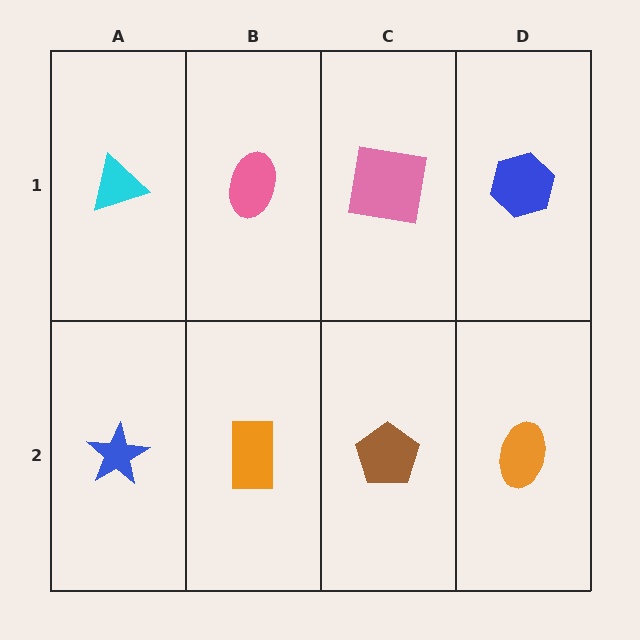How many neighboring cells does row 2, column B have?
3.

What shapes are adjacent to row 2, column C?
A pink square (row 1, column C), an orange rectangle (row 2, column B), an orange ellipse (row 2, column D).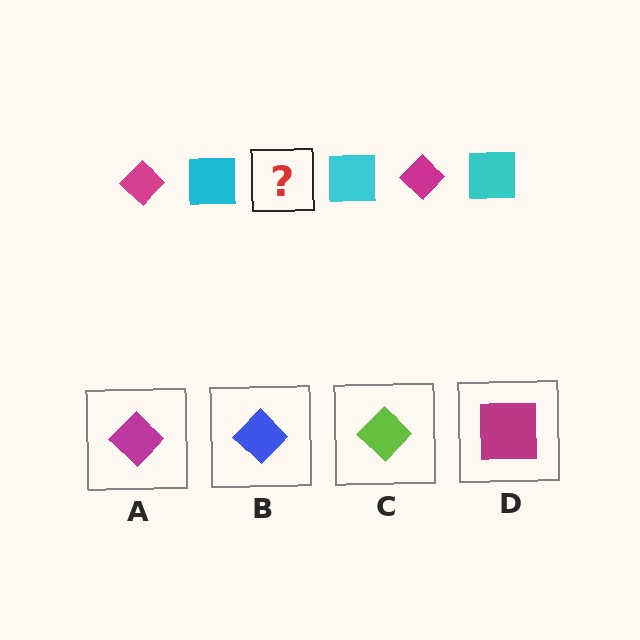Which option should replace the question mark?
Option A.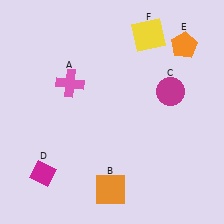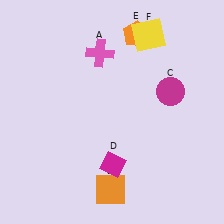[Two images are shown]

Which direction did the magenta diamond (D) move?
The magenta diamond (D) moved right.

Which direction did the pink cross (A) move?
The pink cross (A) moved up.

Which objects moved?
The objects that moved are: the pink cross (A), the magenta diamond (D), the orange pentagon (E).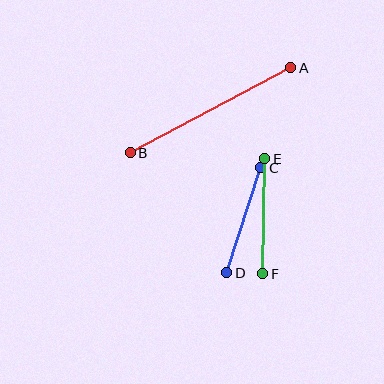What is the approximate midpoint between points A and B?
The midpoint is at approximately (210, 110) pixels.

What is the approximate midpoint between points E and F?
The midpoint is at approximately (264, 216) pixels.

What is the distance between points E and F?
The distance is approximately 115 pixels.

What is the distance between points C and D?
The distance is approximately 110 pixels.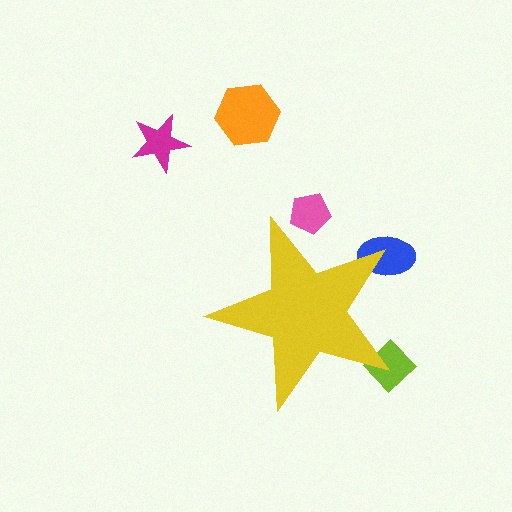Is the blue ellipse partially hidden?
Yes, the blue ellipse is partially hidden behind the yellow star.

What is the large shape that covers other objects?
A yellow star.